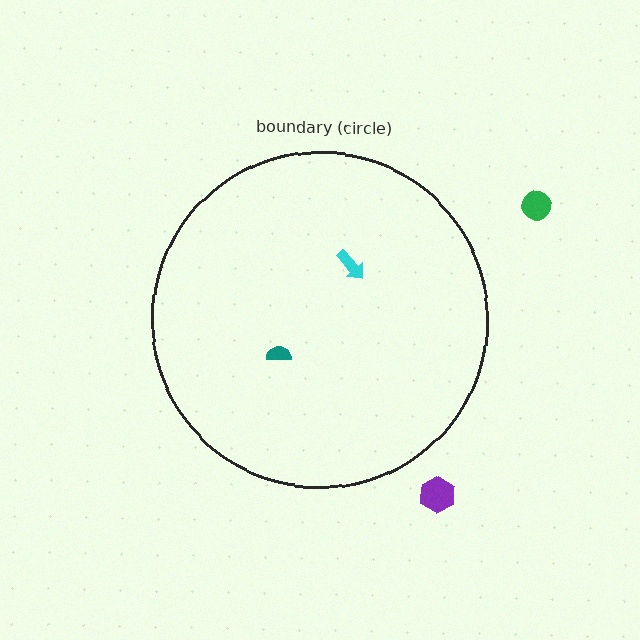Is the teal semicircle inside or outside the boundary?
Inside.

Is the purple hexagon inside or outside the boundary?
Outside.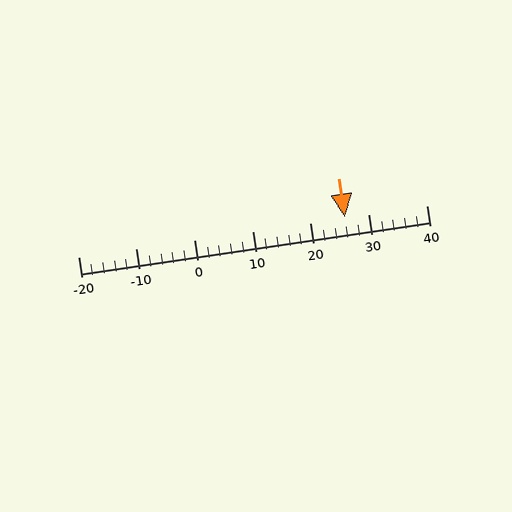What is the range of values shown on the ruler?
The ruler shows values from -20 to 40.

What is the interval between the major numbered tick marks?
The major tick marks are spaced 10 units apart.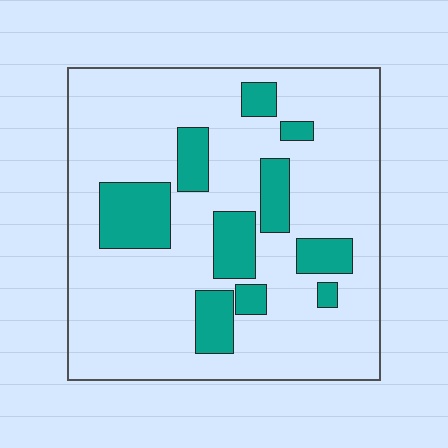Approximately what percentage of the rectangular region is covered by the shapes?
Approximately 20%.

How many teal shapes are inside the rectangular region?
10.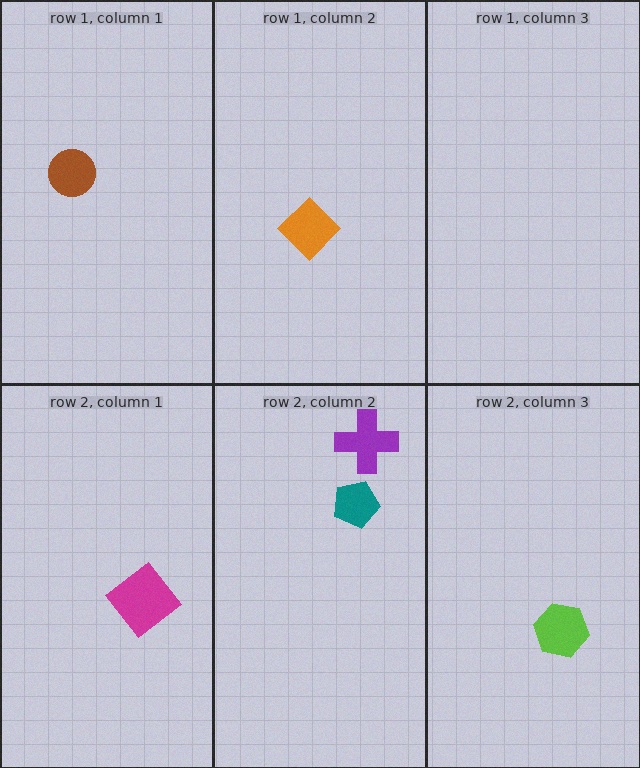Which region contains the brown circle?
The row 1, column 1 region.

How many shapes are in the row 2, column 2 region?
2.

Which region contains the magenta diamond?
The row 2, column 1 region.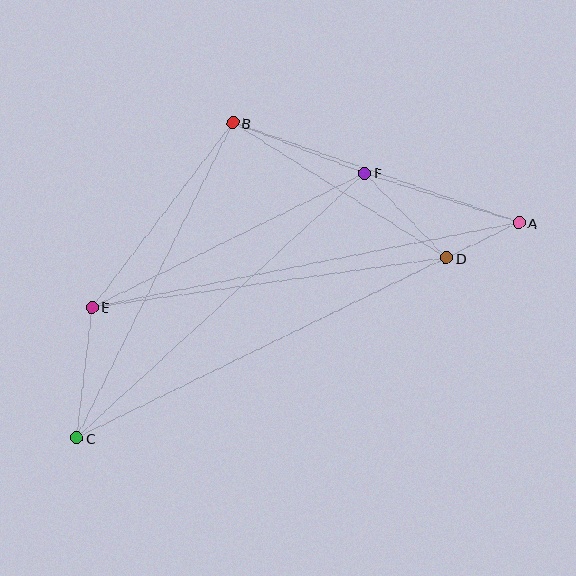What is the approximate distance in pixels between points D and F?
The distance between D and F is approximately 118 pixels.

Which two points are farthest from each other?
Points A and C are farthest from each other.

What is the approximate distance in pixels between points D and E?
The distance between D and E is approximately 358 pixels.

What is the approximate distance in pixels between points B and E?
The distance between B and E is approximately 232 pixels.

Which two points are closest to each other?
Points A and D are closest to each other.